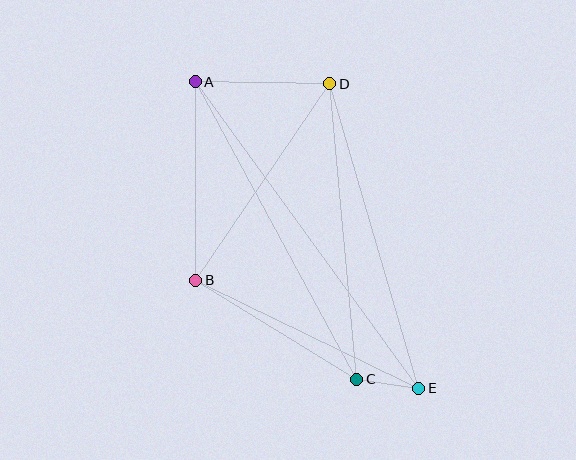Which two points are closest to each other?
Points C and E are closest to each other.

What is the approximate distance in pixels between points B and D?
The distance between B and D is approximately 238 pixels.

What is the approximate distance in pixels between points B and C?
The distance between B and C is approximately 189 pixels.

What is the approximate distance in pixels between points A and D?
The distance between A and D is approximately 134 pixels.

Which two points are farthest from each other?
Points A and E are farthest from each other.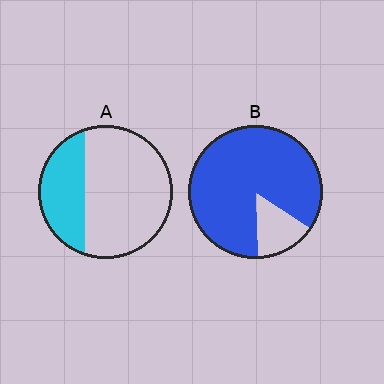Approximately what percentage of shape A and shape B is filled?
A is approximately 30% and B is approximately 85%.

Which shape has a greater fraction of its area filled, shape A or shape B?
Shape B.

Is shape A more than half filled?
No.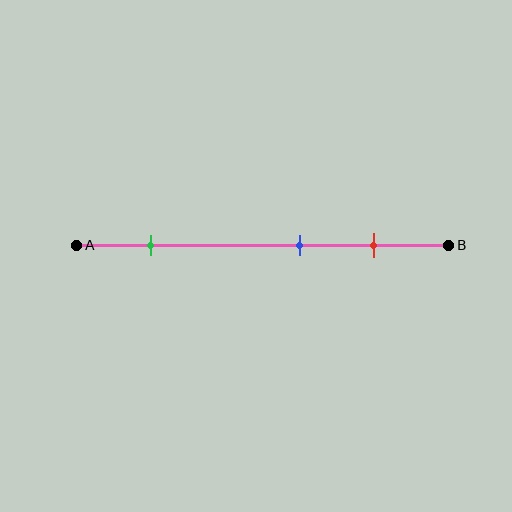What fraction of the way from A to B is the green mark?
The green mark is approximately 20% (0.2) of the way from A to B.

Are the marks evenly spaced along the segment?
No, the marks are not evenly spaced.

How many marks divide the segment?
There are 3 marks dividing the segment.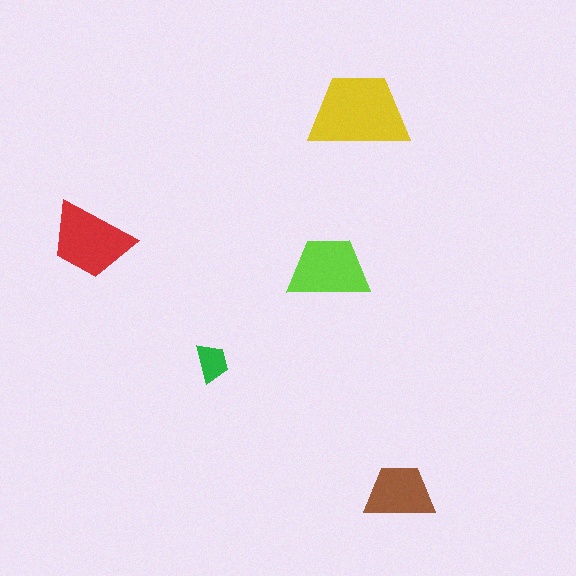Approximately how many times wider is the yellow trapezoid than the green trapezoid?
About 2.5 times wider.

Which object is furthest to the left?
The red trapezoid is leftmost.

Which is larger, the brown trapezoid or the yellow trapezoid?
The yellow one.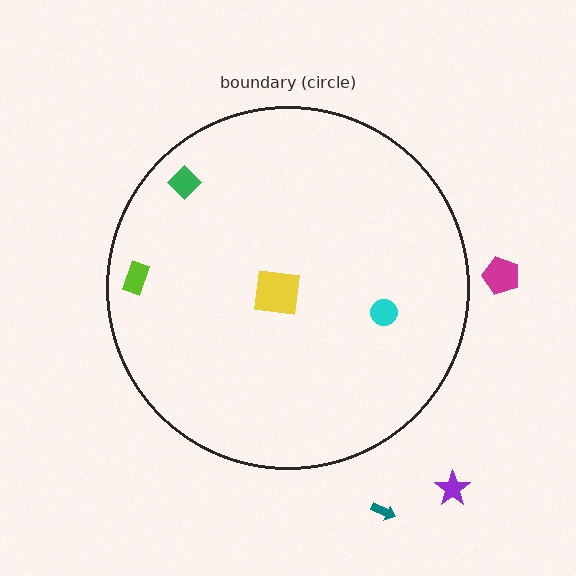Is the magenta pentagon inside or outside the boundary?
Outside.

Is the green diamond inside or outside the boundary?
Inside.